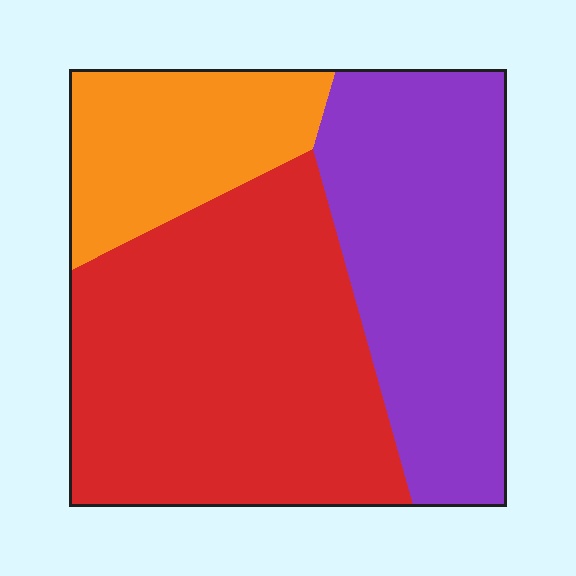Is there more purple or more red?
Red.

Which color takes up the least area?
Orange, at roughly 20%.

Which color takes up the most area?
Red, at roughly 45%.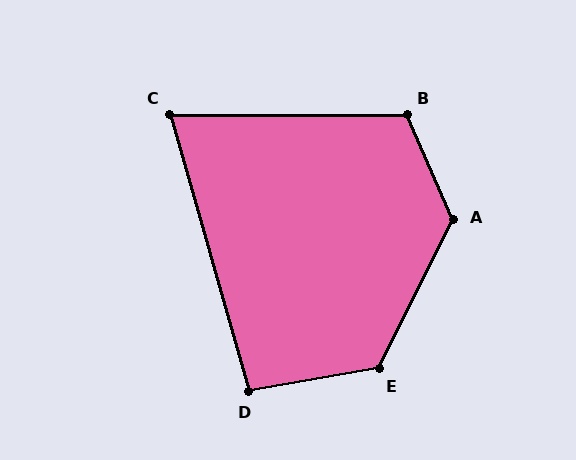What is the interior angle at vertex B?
Approximately 114 degrees (obtuse).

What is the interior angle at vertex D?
Approximately 96 degrees (obtuse).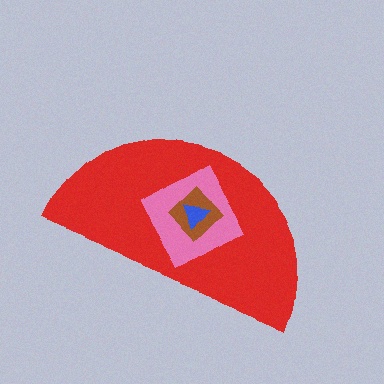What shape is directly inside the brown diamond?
The blue triangle.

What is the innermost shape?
The blue triangle.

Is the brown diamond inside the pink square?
Yes.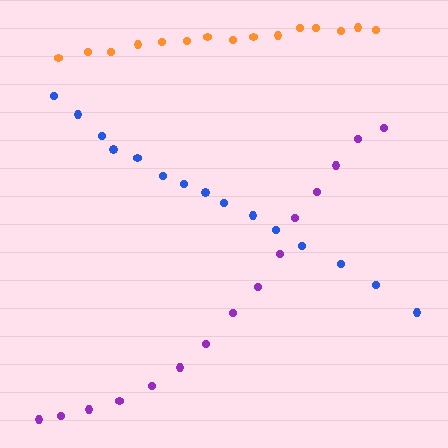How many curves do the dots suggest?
There are 3 distinct paths.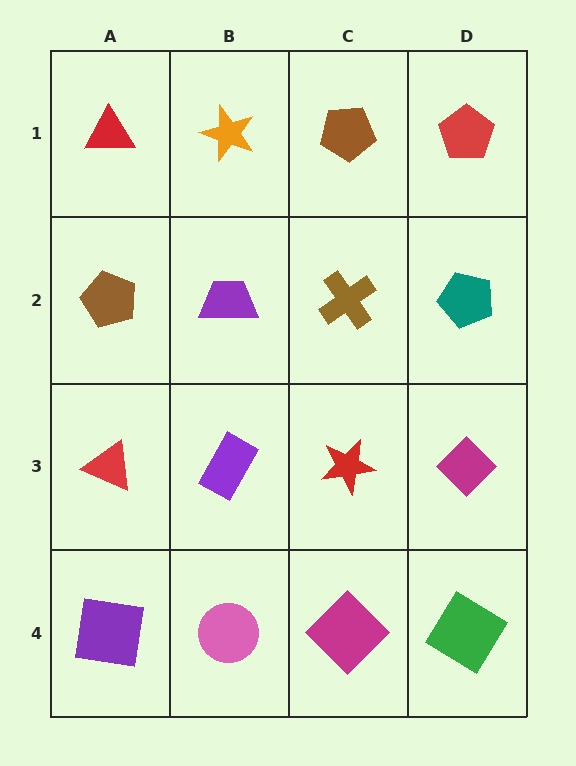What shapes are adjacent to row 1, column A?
A brown pentagon (row 2, column A), an orange star (row 1, column B).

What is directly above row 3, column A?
A brown pentagon.